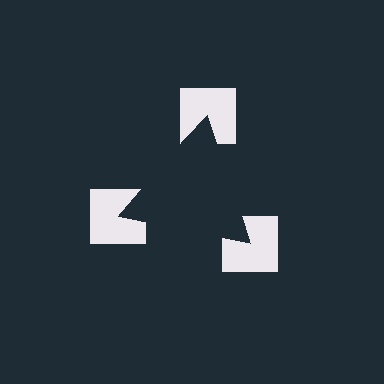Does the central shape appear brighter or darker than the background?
It typically appears slightly darker than the background, even though no actual brightness change is drawn.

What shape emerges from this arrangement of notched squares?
An illusory triangle — its edges are inferred from the aligned wedge cuts in the notched squares, not physically drawn.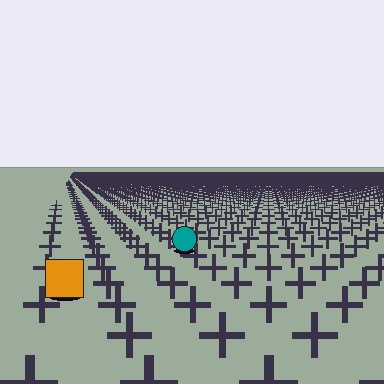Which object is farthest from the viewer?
The teal circle is farthest from the viewer. It appears smaller and the ground texture around it is denser.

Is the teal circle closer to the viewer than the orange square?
No. The orange square is closer — you can tell from the texture gradient: the ground texture is coarser near it.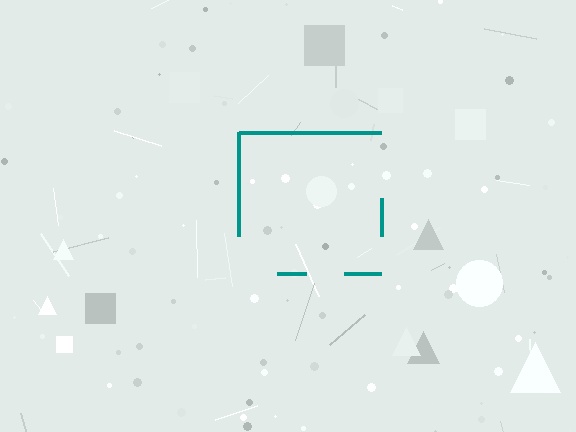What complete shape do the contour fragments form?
The contour fragments form a square.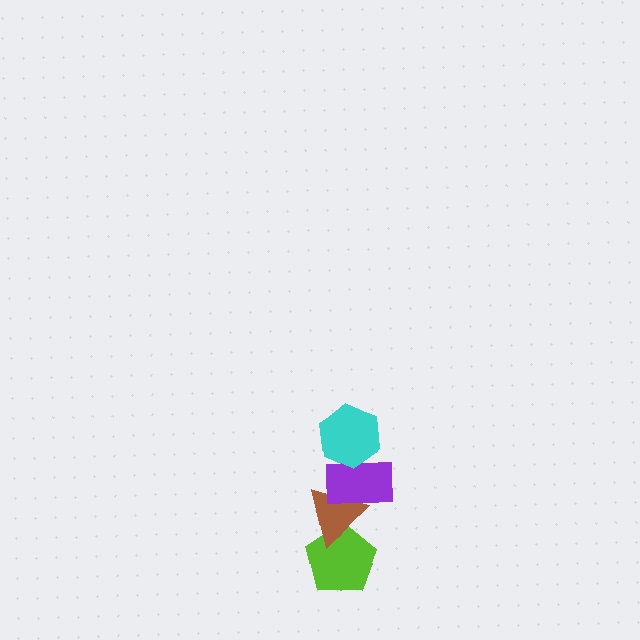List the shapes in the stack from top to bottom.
From top to bottom: the cyan hexagon, the purple rectangle, the brown triangle, the lime pentagon.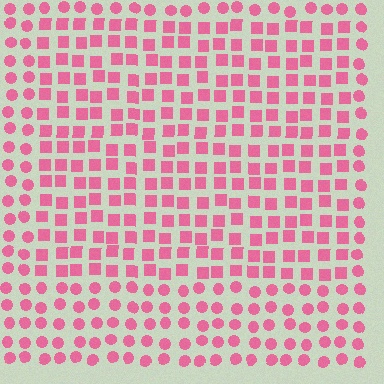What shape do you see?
I see a rectangle.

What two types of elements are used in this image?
The image uses squares inside the rectangle region and circles outside it.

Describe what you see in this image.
The image is filled with small pink elements arranged in a uniform grid. A rectangle-shaped region contains squares, while the surrounding area contains circles. The boundary is defined purely by the change in element shape.